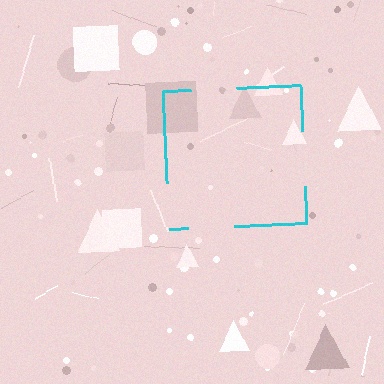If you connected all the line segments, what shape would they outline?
They would outline a square.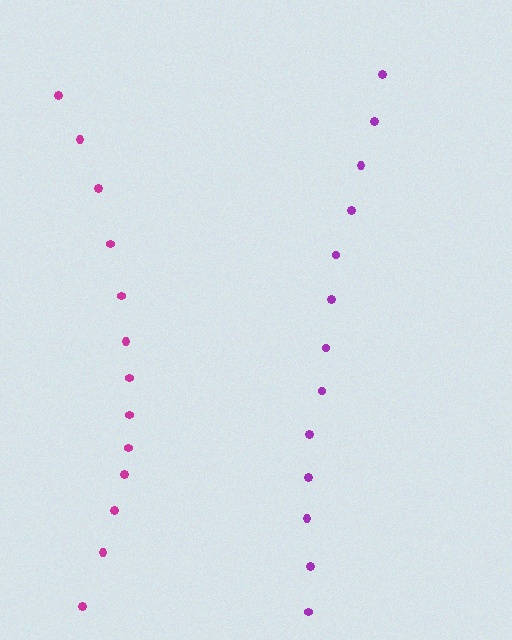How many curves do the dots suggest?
There are 2 distinct paths.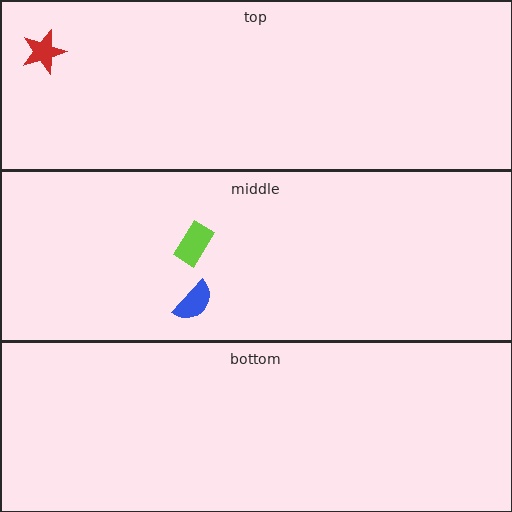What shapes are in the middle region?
The lime rectangle, the blue semicircle.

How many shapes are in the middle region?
2.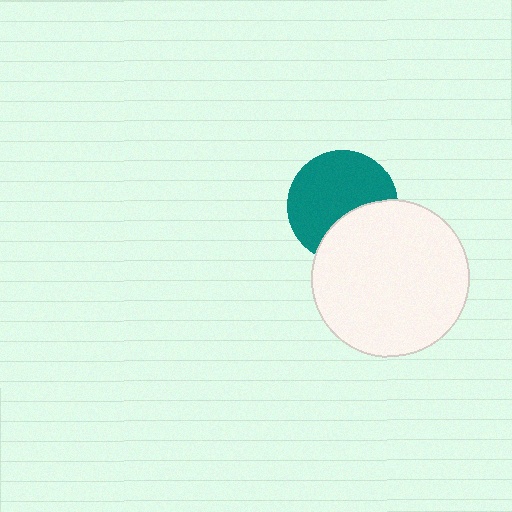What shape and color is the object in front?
The object in front is a white circle.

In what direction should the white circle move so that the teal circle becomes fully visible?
The white circle should move down. That is the shortest direction to clear the overlap and leave the teal circle fully visible.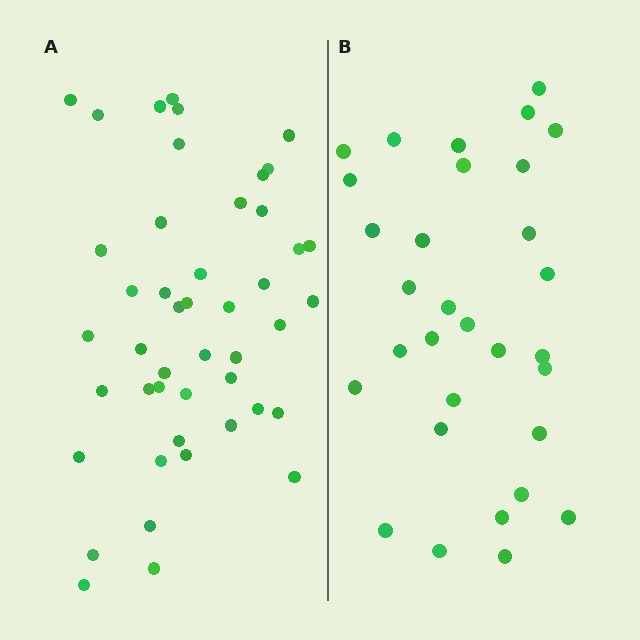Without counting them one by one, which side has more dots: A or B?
Region A (the left region) has more dots.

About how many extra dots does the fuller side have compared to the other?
Region A has approximately 15 more dots than region B.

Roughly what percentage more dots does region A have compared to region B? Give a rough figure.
About 50% more.